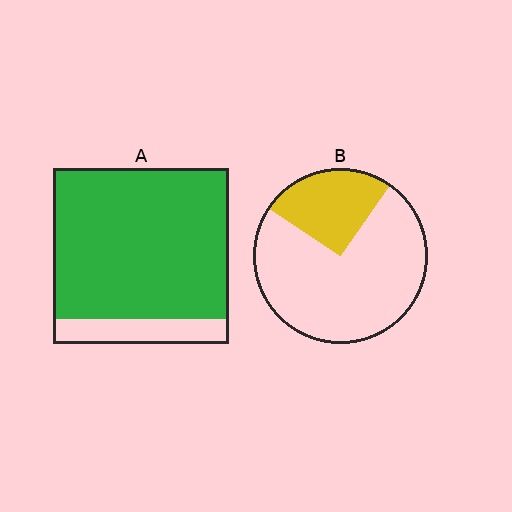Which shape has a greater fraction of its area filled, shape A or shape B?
Shape A.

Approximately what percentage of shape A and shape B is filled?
A is approximately 85% and B is approximately 25%.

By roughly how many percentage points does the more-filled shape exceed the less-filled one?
By roughly 60 percentage points (A over B).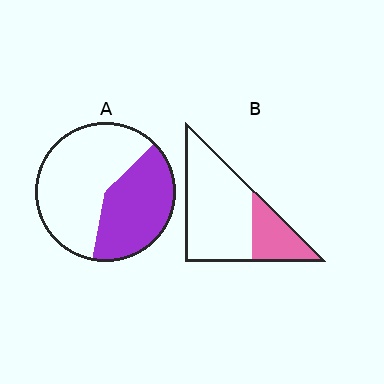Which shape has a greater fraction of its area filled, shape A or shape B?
Shape A.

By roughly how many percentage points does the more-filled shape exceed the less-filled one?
By roughly 15 percentage points (A over B).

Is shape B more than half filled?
No.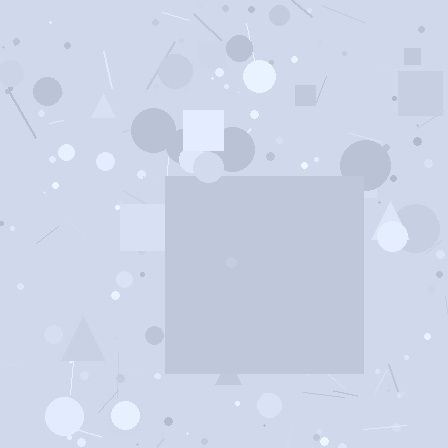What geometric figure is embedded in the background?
A square is embedded in the background.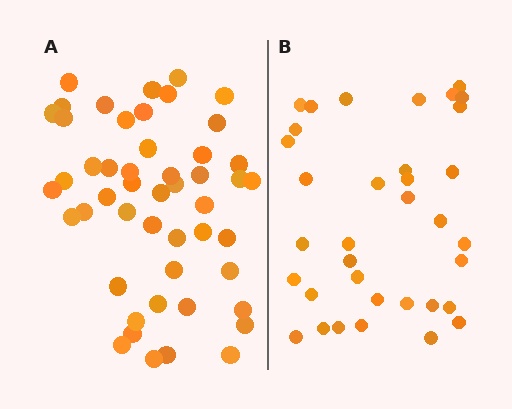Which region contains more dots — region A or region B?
Region A (the left region) has more dots.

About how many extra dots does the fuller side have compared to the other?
Region A has approximately 15 more dots than region B.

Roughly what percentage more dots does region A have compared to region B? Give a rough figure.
About 40% more.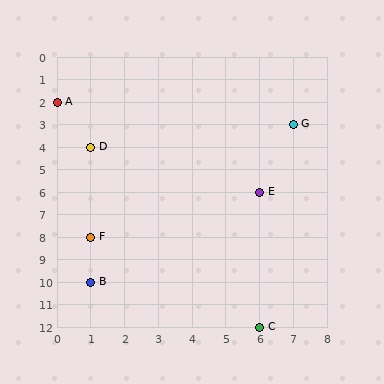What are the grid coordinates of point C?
Point C is at grid coordinates (6, 12).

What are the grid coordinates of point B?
Point B is at grid coordinates (1, 10).